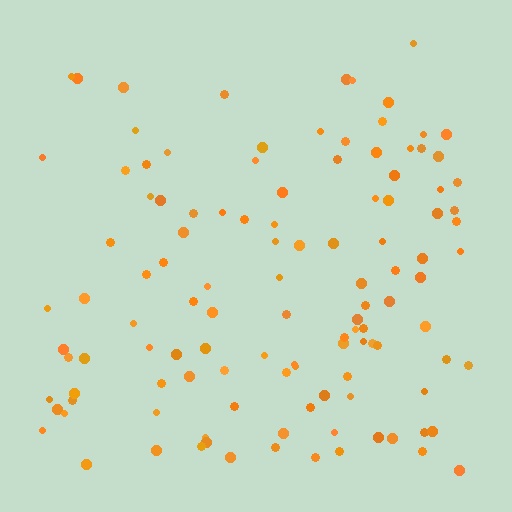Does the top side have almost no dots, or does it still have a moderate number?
Still a moderate number, just noticeably fewer than the bottom.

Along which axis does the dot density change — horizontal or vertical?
Vertical.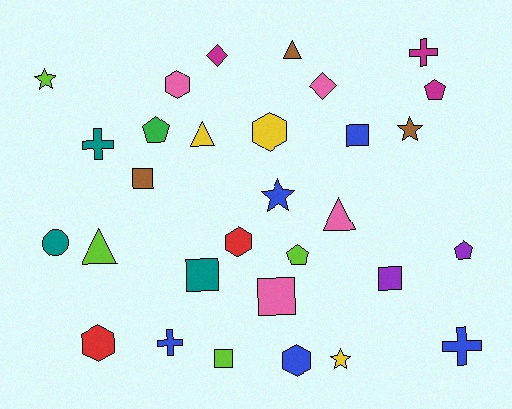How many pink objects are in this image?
There are 4 pink objects.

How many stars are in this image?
There are 4 stars.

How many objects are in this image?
There are 30 objects.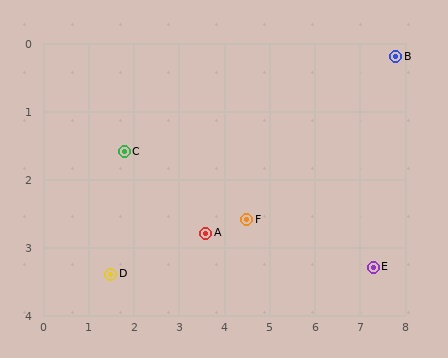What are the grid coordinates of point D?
Point D is at approximately (1.5, 3.4).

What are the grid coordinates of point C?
Point C is at approximately (1.8, 1.6).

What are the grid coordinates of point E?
Point E is at approximately (7.3, 3.3).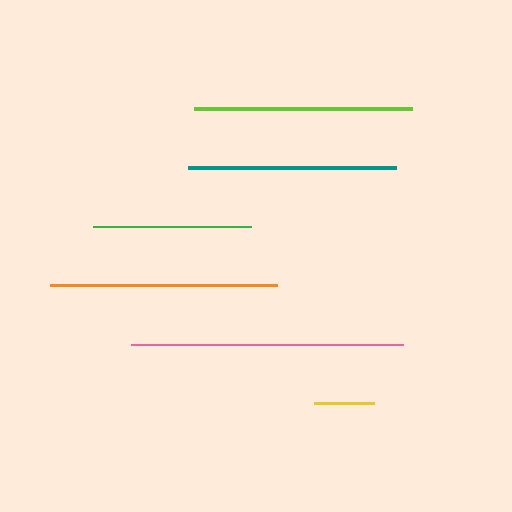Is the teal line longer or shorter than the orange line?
The orange line is longer than the teal line.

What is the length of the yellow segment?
The yellow segment is approximately 61 pixels long.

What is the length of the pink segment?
The pink segment is approximately 272 pixels long.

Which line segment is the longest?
The pink line is the longest at approximately 272 pixels.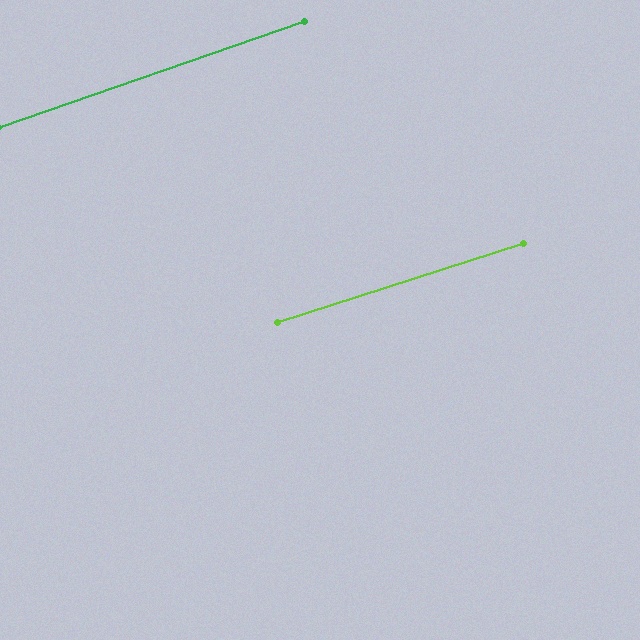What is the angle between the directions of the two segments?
Approximately 2 degrees.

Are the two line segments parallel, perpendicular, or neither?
Parallel — their directions differ by only 1.6°.